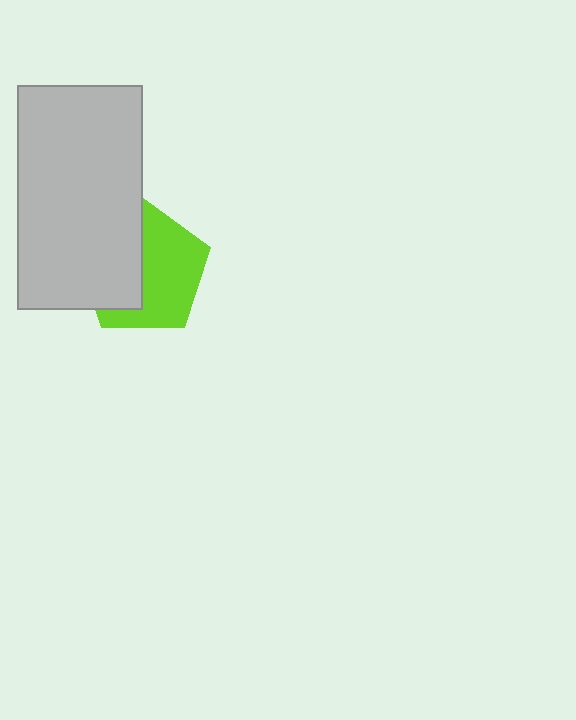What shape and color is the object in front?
The object in front is a light gray rectangle.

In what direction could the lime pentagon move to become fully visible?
The lime pentagon could move right. That would shift it out from behind the light gray rectangle entirely.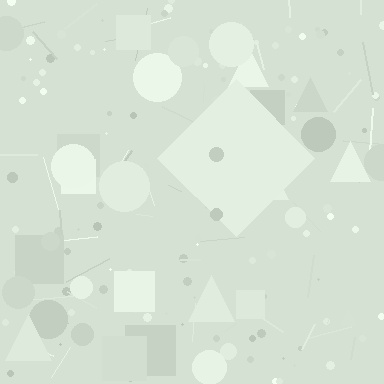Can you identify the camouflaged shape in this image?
The camouflaged shape is a diamond.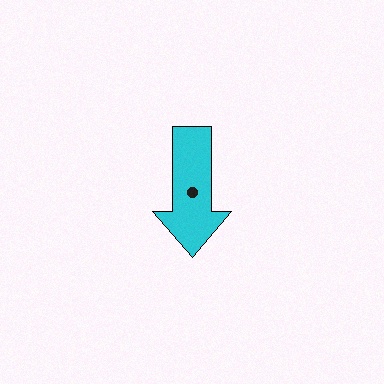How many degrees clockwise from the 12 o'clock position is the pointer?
Approximately 180 degrees.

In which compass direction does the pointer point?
South.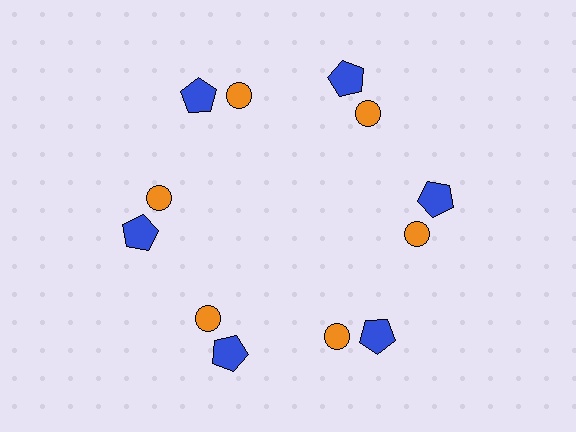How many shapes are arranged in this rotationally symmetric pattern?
There are 12 shapes, arranged in 6 groups of 2.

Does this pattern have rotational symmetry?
Yes, this pattern has 6-fold rotational symmetry. It looks the same after rotating 60 degrees around the center.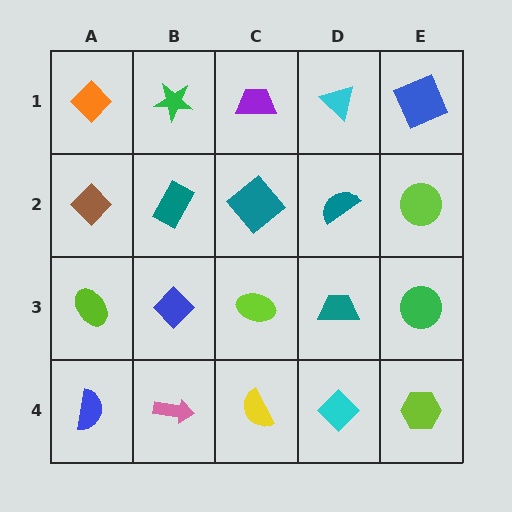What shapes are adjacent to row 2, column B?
A green star (row 1, column B), a blue diamond (row 3, column B), a brown diamond (row 2, column A), a teal diamond (row 2, column C).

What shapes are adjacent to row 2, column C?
A purple trapezoid (row 1, column C), a lime ellipse (row 3, column C), a teal rectangle (row 2, column B), a teal semicircle (row 2, column D).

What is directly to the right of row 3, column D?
A green circle.